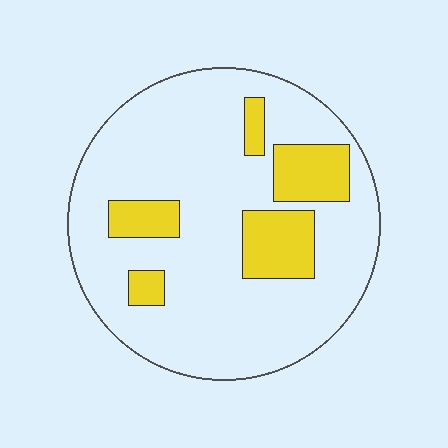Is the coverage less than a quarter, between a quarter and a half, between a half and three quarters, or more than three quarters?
Less than a quarter.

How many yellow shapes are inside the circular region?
5.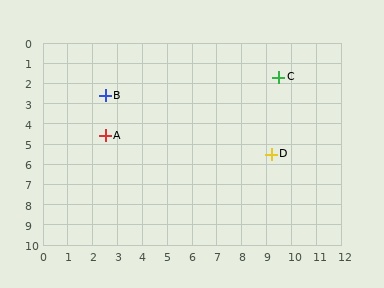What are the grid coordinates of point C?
Point C is at approximately (9.5, 1.7).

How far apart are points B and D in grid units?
Points B and D are about 7.3 grid units apart.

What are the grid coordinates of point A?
Point A is at approximately (2.5, 4.6).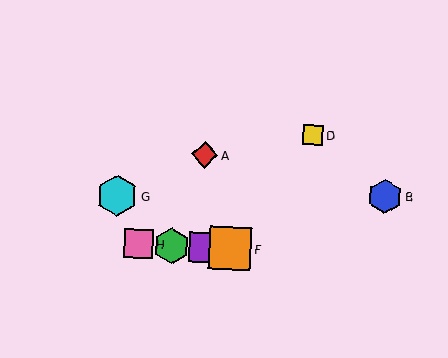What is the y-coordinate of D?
Object D is at y≈135.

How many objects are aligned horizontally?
4 objects (C, E, F, H) are aligned horizontally.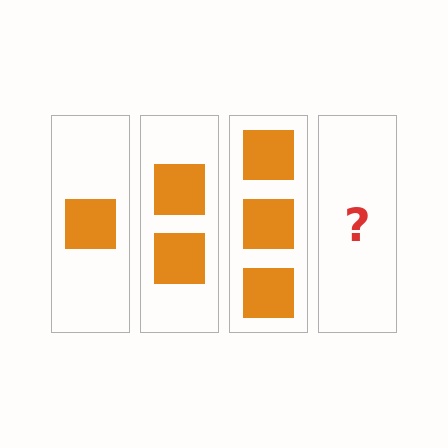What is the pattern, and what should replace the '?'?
The pattern is that each step adds one more square. The '?' should be 4 squares.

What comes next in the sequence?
The next element should be 4 squares.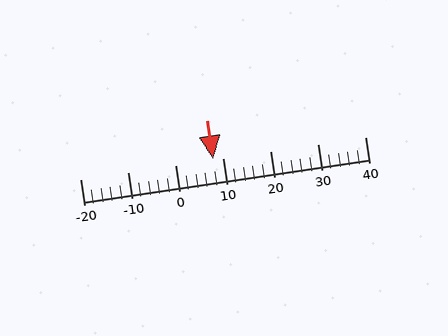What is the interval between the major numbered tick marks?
The major tick marks are spaced 10 units apart.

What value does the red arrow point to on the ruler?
The red arrow points to approximately 8.